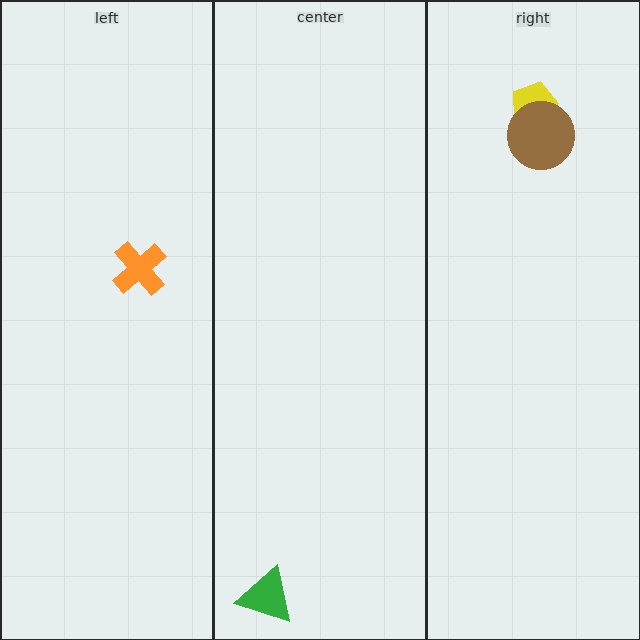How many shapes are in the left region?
1.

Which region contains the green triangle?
The center region.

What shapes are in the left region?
The orange cross.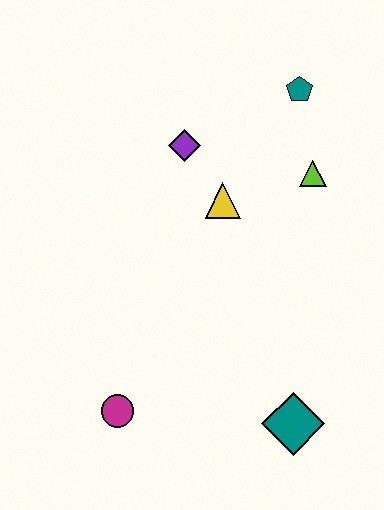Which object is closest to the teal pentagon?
The lime triangle is closest to the teal pentagon.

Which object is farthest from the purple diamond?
The teal diamond is farthest from the purple diamond.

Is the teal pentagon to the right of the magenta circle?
Yes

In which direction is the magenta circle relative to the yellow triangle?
The magenta circle is below the yellow triangle.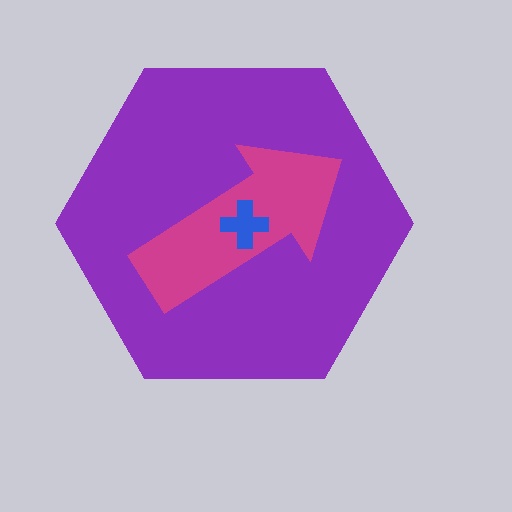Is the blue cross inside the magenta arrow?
Yes.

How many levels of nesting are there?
3.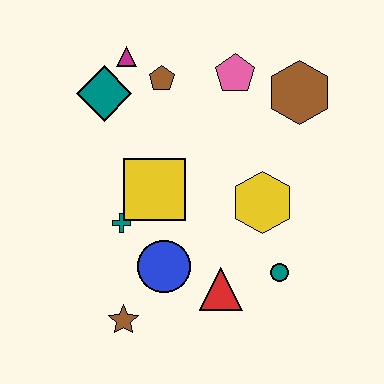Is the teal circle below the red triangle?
No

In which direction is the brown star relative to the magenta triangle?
The brown star is below the magenta triangle.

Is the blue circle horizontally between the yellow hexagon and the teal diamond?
Yes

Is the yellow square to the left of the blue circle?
Yes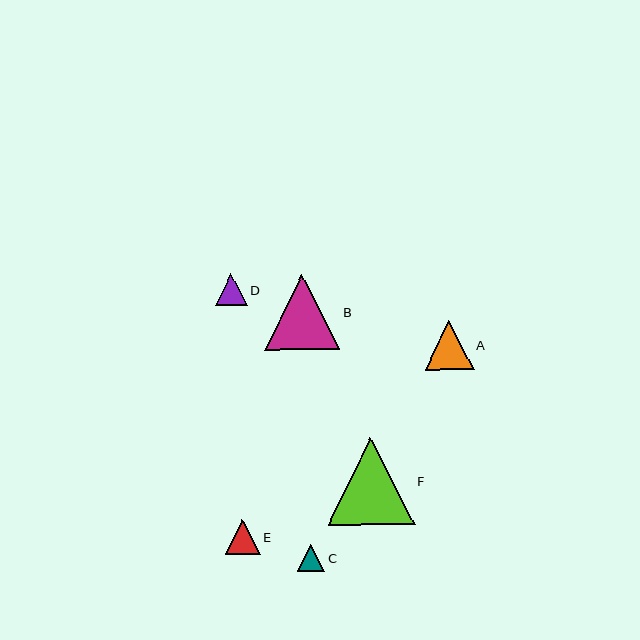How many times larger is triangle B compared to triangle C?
Triangle B is approximately 2.7 times the size of triangle C.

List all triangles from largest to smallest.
From largest to smallest: F, B, A, E, D, C.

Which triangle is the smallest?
Triangle C is the smallest with a size of approximately 28 pixels.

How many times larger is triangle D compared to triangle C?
Triangle D is approximately 1.1 times the size of triangle C.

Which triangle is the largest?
Triangle F is the largest with a size of approximately 87 pixels.